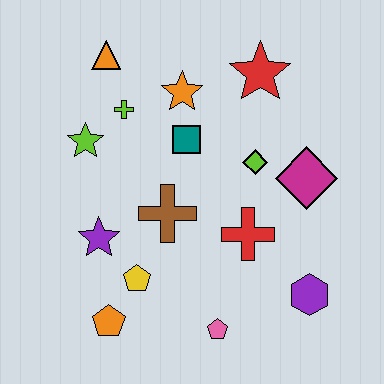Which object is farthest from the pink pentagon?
The orange triangle is farthest from the pink pentagon.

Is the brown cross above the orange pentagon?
Yes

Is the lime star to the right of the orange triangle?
No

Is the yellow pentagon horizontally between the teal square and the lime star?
Yes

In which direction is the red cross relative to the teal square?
The red cross is below the teal square.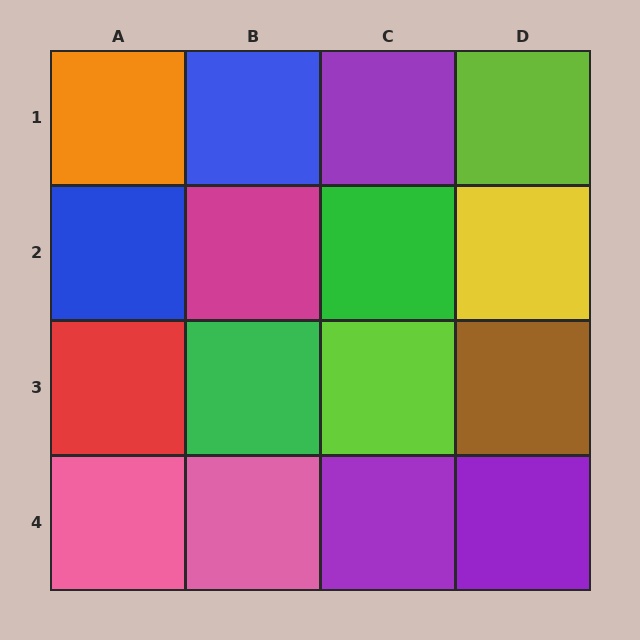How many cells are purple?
3 cells are purple.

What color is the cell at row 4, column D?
Purple.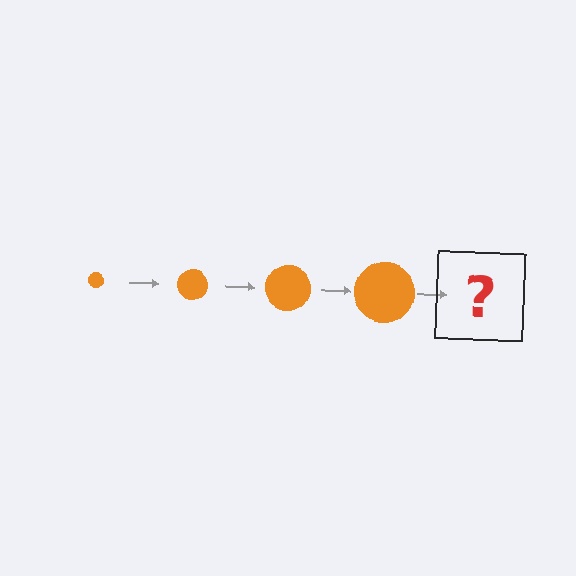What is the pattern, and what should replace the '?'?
The pattern is that the circle gets progressively larger each step. The '?' should be an orange circle, larger than the previous one.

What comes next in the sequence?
The next element should be an orange circle, larger than the previous one.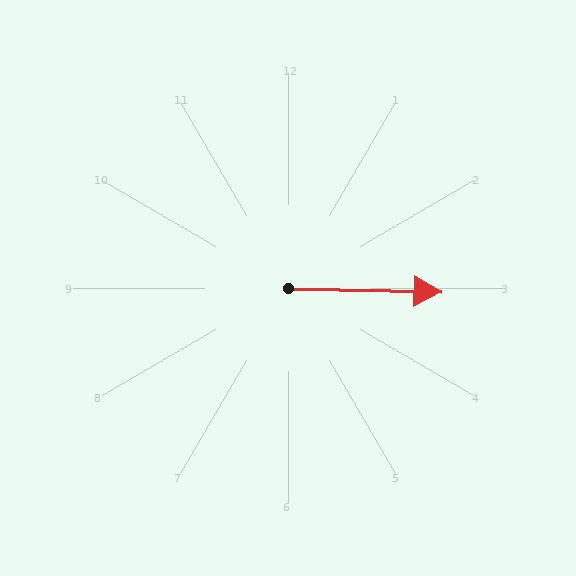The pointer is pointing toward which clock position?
Roughly 3 o'clock.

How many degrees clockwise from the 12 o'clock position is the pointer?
Approximately 91 degrees.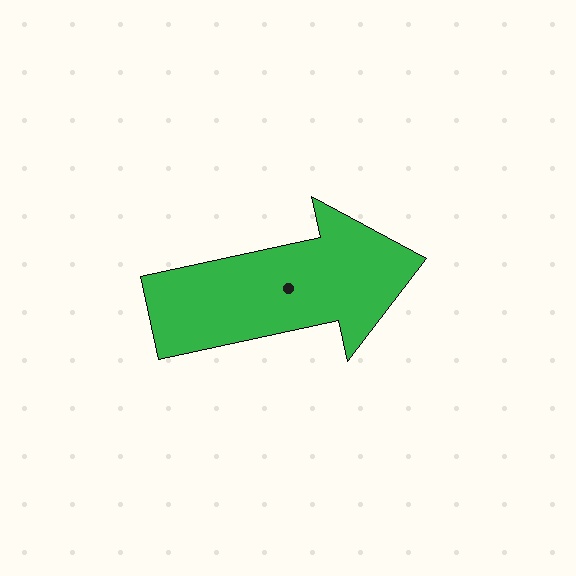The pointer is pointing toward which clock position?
Roughly 3 o'clock.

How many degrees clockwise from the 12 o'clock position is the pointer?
Approximately 78 degrees.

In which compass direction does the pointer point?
East.